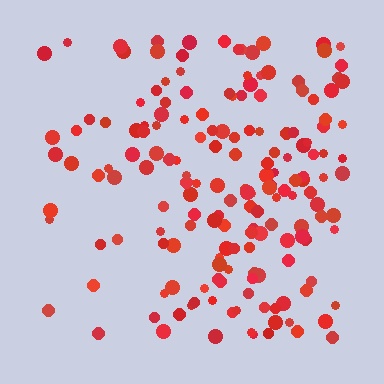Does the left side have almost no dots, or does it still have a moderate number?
Still a moderate number, just noticeably fewer than the right.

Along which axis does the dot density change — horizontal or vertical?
Horizontal.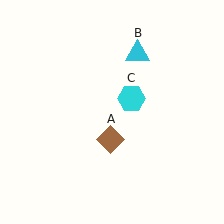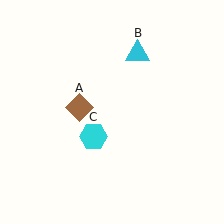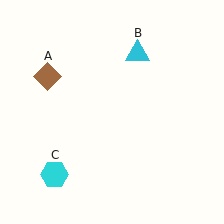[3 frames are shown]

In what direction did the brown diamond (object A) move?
The brown diamond (object A) moved up and to the left.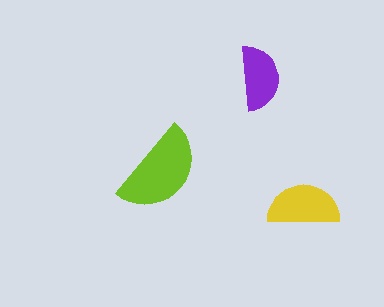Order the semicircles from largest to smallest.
the lime one, the yellow one, the purple one.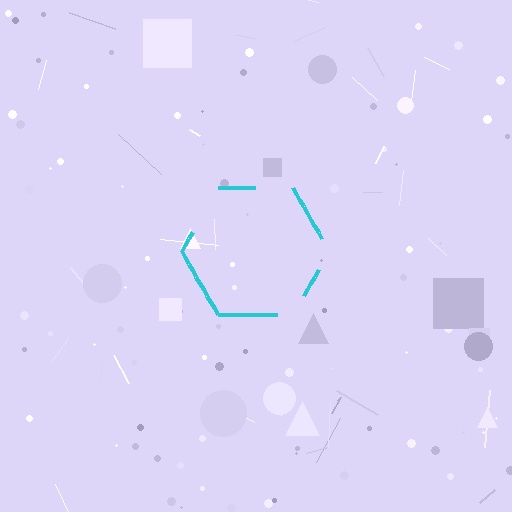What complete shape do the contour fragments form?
The contour fragments form a hexagon.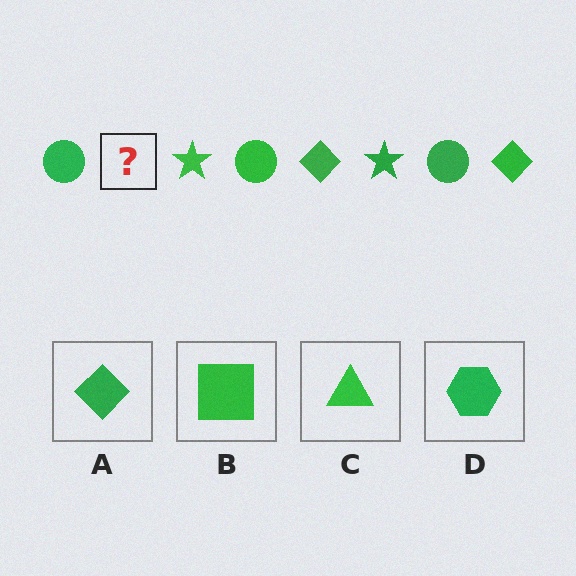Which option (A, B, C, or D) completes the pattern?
A.